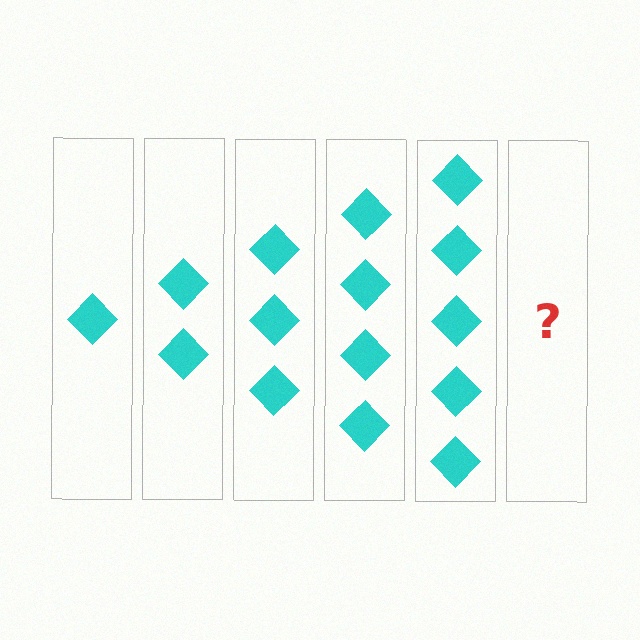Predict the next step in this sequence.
The next step is 6 diamonds.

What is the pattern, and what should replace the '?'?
The pattern is that each step adds one more diamond. The '?' should be 6 diamonds.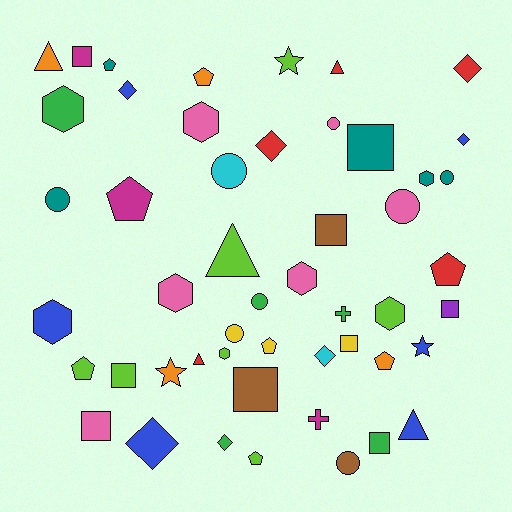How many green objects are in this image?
There are 5 green objects.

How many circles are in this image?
There are 8 circles.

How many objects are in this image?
There are 50 objects.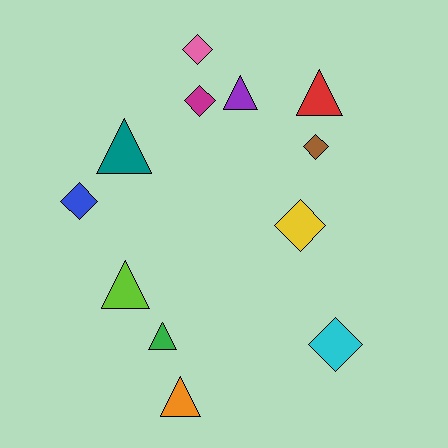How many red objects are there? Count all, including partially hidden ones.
There is 1 red object.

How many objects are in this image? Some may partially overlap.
There are 12 objects.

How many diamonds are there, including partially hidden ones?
There are 6 diamonds.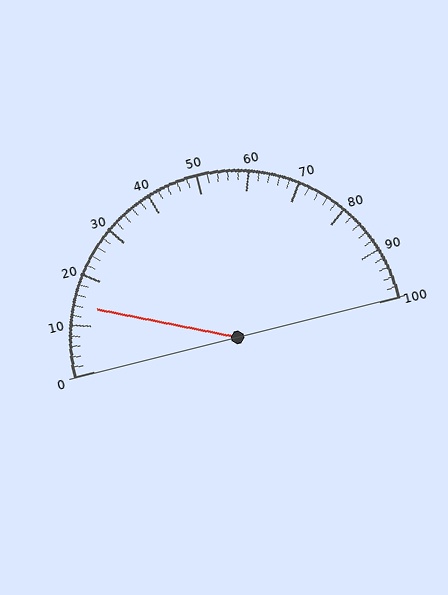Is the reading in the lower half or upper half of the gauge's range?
The reading is in the lower half of the range (0 to 100).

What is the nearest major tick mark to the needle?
The nearest major tick mark is 10.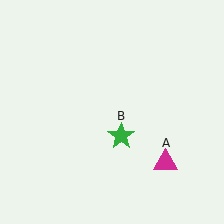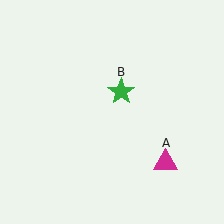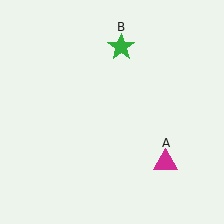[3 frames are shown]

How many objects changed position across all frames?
1 object changed position: green star (object B).